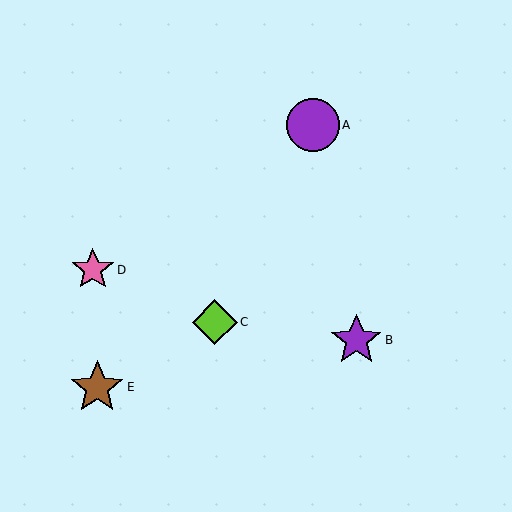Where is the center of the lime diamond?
The center of the lime diamond is at (215, 322).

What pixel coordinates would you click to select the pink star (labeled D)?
Click at (93, 270) to select the pink star D.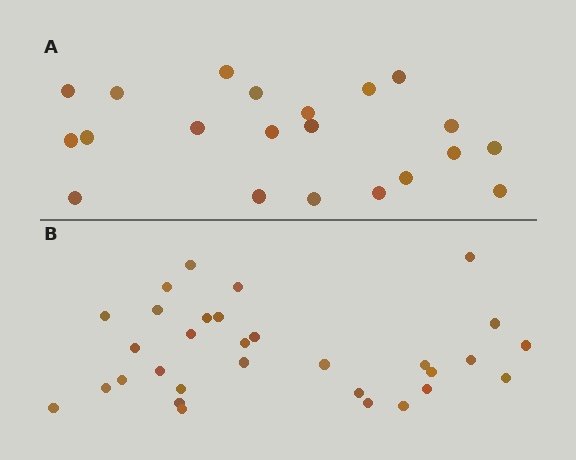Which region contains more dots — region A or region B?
Region B (the bottom region) has more dots.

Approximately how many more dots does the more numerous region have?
Region B has roughly 10 or so more dots than region A.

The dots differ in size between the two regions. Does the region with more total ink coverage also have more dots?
No. Region A has more total ink coverage because its dots are larger, but region B actually contains more individual dots. Total area can be misleading — the number of items is what matters here.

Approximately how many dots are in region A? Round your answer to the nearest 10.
About 20 dots. (The exact count is 21, which rounds to 20.)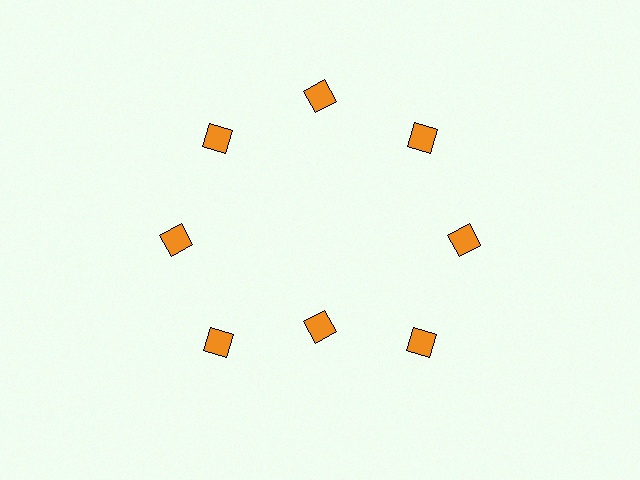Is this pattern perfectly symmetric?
No. The 8 orange diamonds are arranged in a ring, but one element near the 6 o'clock position is pulled inward toward the center, breaking the 8-fold rotational symmetry.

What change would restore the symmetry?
The symmetry would be restored by moving it outward, back onto the ring so that all 8 diamonds sit at equal angles and equal distance from the center.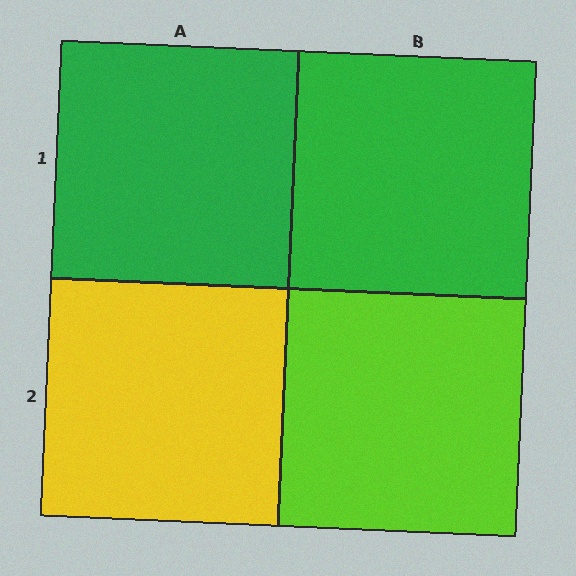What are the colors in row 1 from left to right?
Green, green.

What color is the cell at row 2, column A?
Yellow.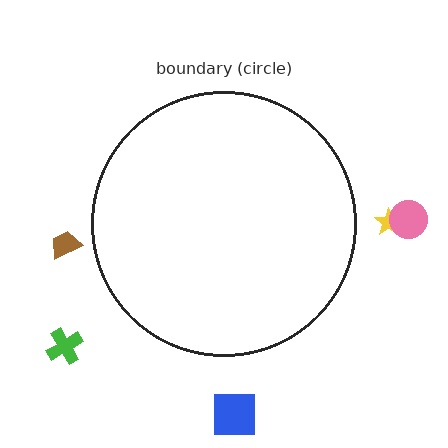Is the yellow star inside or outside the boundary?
Outside.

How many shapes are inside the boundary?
0 inside, 5 outside.